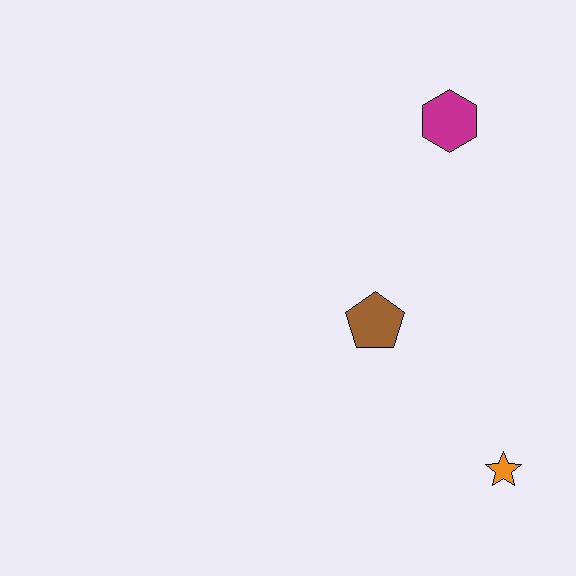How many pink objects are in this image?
There are no pink objects.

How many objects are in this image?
There are 3 objects.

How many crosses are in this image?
There are no crosses.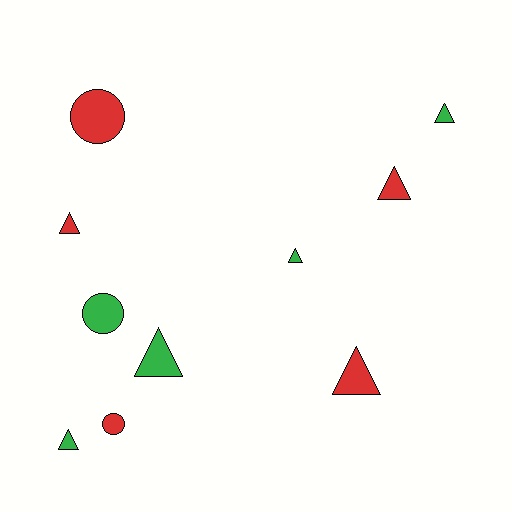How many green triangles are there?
There are 4 green triangles.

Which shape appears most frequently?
Triangle, with 7 objects.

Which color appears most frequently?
Green, with 5 objects.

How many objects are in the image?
There are 10 objects.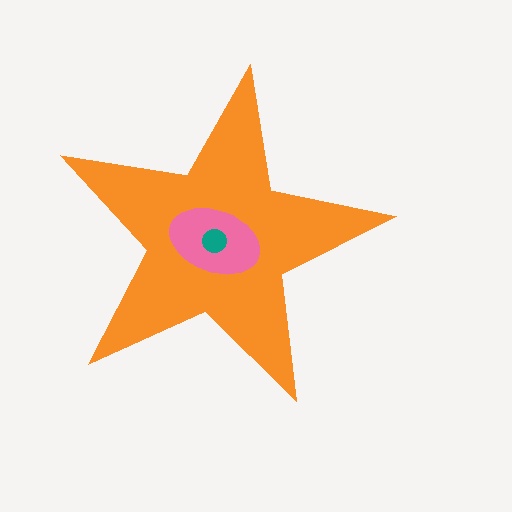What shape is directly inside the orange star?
The pink ellipse.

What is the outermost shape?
The orange star.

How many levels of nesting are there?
3.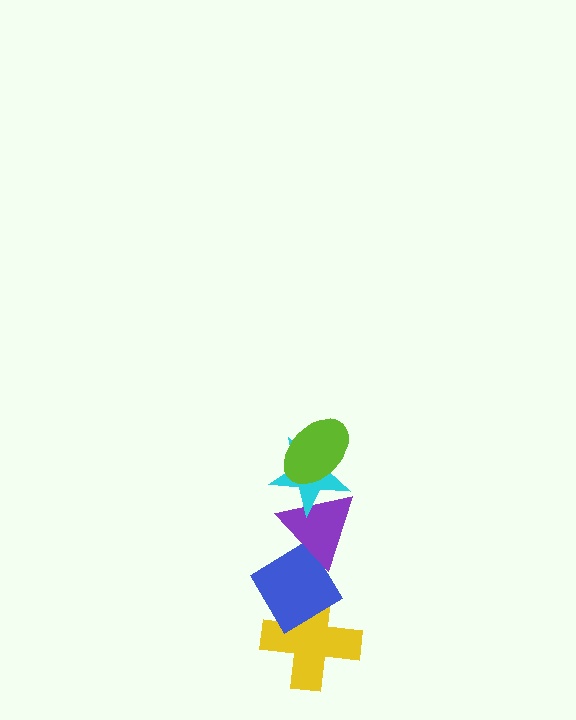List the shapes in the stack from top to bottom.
From top to bottom: the lime ellipse, the cyan star, the purple triangle, the blue diamond, the yellow cross.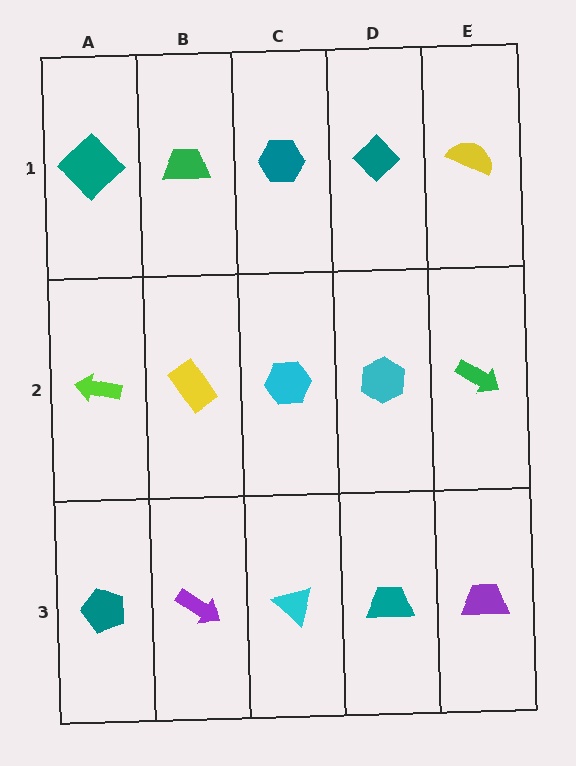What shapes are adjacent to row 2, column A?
A teal diamond (row 1, column A), a teal pentagon (row 3, column A), a yellow rectangle (row 2, column B).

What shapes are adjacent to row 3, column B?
A yellow rectangle (row 2, column B), a teal pentagon (row 3, column A), a cyan triangle (row 3, column C).